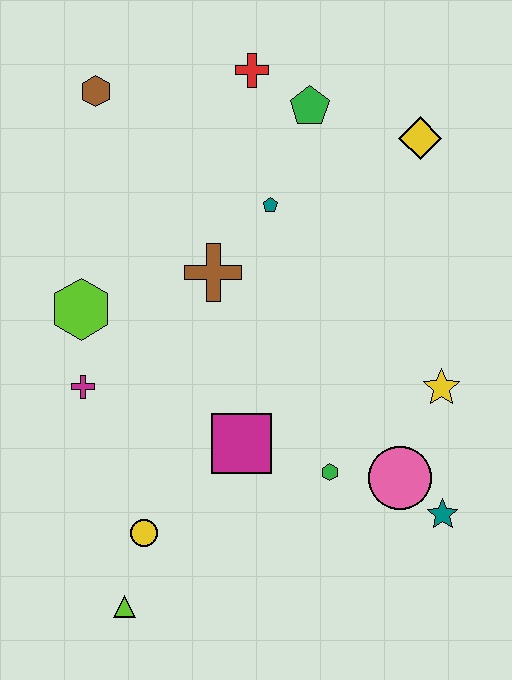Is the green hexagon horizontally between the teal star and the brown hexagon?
Yes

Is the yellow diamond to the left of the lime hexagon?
No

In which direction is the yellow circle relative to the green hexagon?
The yellow circle is to the left of the green hexagon.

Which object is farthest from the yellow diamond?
The lime triangle is farthest from the yellow diamond.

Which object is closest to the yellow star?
The pink circle is closest to the yellow star.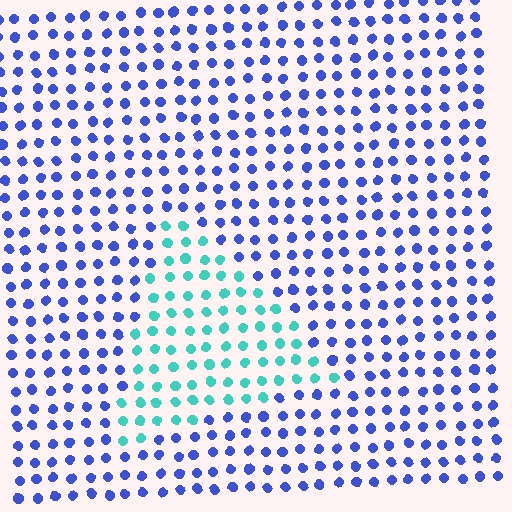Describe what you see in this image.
The image is filled with small blue elements in a uniform arrangement. A triangle-shaped region is visible where the elements are tinted to a slightly different hue, forming a subtle color boundary.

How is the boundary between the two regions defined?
The boundary is defined purely by a slight shift in hue (about 60 degrees). Spacing, size, and orientation are identical on both sides.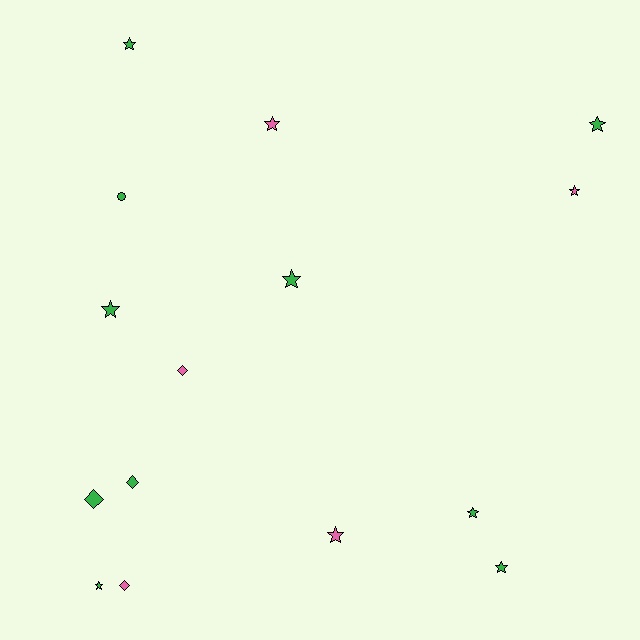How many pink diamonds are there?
There are 2 pink diamonds.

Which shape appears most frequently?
Star, with 10 objects.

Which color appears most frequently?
Green, with 10 objects.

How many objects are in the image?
There are 15 objects.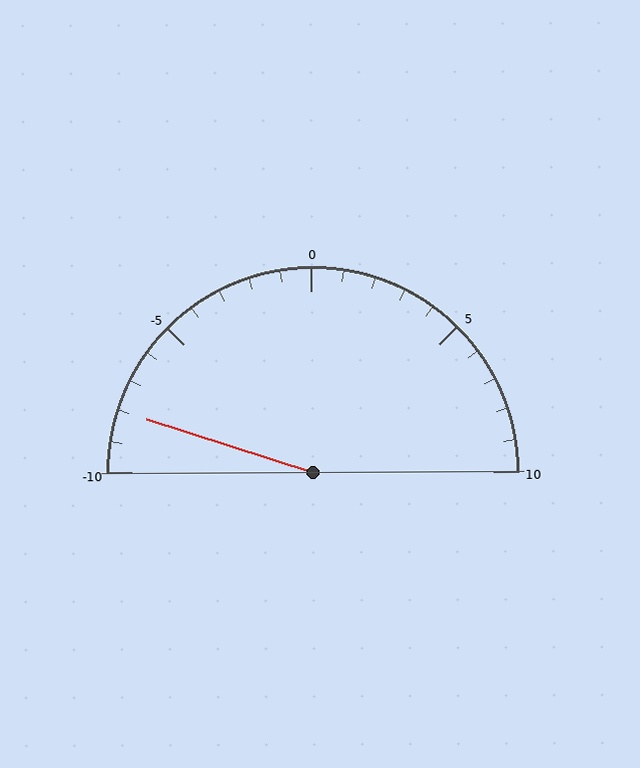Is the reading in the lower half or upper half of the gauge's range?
The reading is in the lower half of the range (-10 to 10).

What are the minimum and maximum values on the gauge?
The gauge ranges from -10 to 10.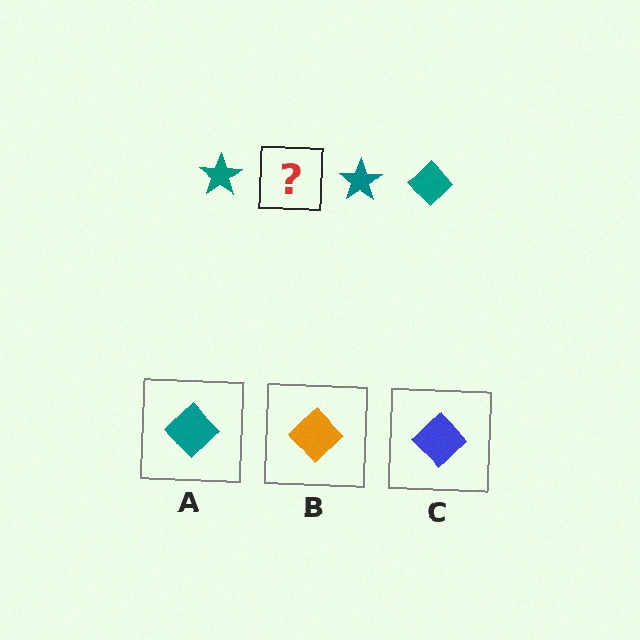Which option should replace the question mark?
Option A.